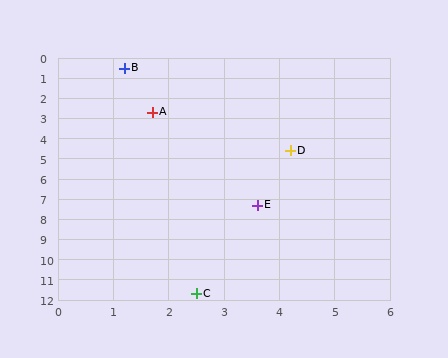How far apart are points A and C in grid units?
Points A and C are about 9.0 grid units apart.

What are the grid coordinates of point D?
Point D is at approximately (4.2, 4.6).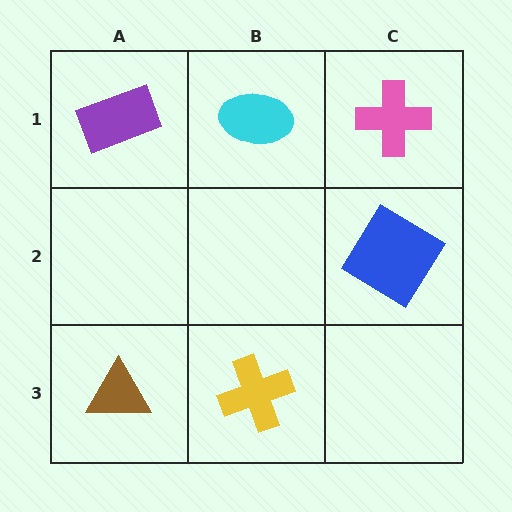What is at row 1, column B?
A cyan ellipse.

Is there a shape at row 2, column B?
No, that cell is empty.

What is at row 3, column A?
A brown triangle.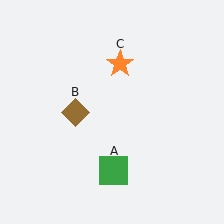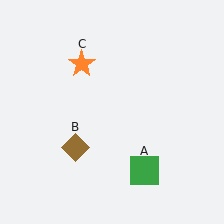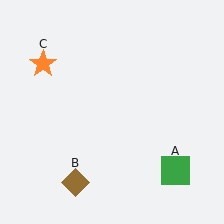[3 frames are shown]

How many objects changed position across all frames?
3 objects changed position: green square (object A), brown diamond (object B), orange star (object C).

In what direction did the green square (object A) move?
The green square (object A) moved right.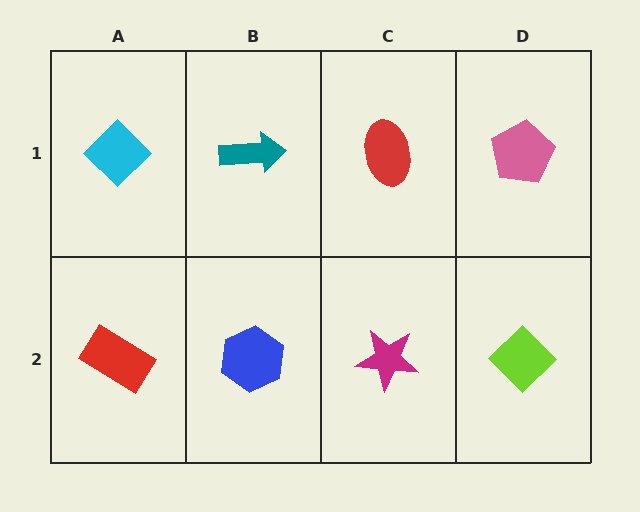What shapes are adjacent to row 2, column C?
A red ellipse (row 1, column C), a blue hexagon (row 2, column B), a lime diamond (row 2, column D).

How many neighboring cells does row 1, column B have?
3.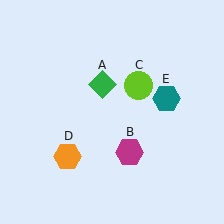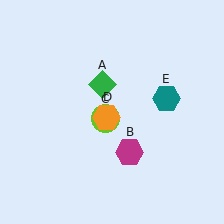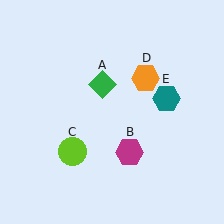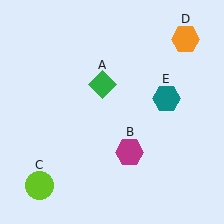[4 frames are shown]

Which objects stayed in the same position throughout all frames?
Green diamond (object A) and magenta hexagon (object B) and teal hexagon (object E) remained stationary.